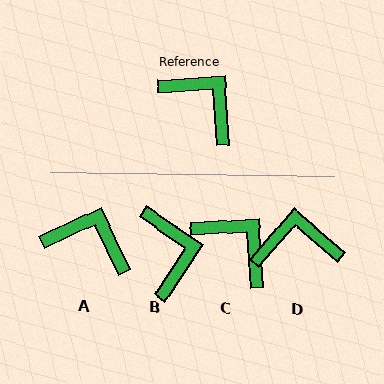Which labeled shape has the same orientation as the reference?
C.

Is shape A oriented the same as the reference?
No, it is off by about 21 degrees.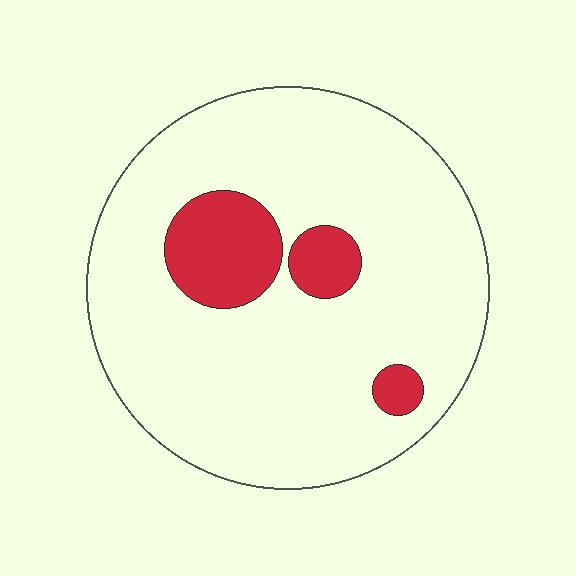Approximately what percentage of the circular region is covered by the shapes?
Approximately 15%.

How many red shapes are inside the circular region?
3.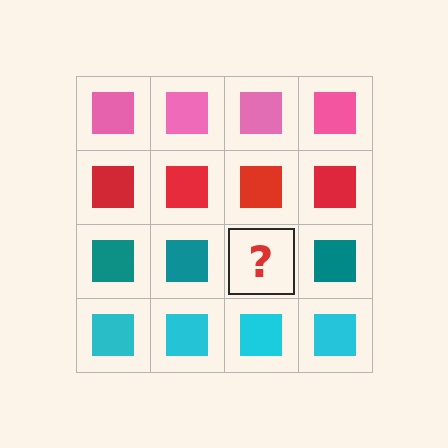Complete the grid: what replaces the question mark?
The question mark should be replaced with a teal square.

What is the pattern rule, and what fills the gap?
The rule is that each row has a consistent color. The gap should be filled with a teal square.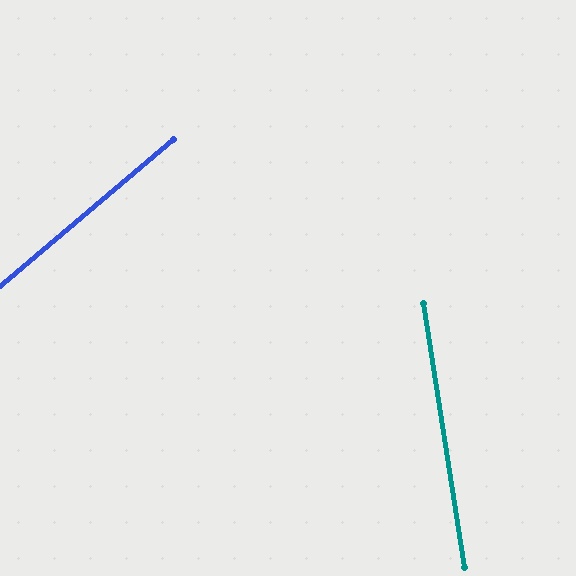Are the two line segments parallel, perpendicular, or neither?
Neither parallel nor perpendicular — they differ by about 59°.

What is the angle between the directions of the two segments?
Approximately 59 degrees.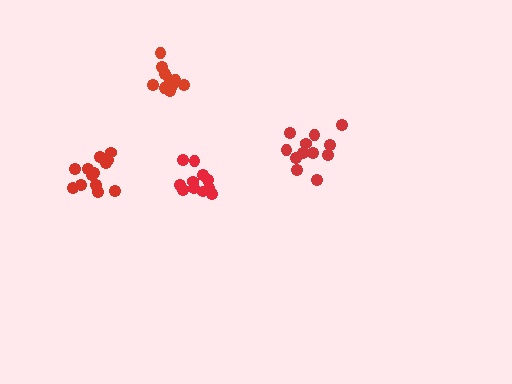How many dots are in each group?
Group 1: 10 dots, Group 2: 13 dots, Group 3: 11 dots, Group 4: 12 dots (46 total).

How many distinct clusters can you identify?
There are 4 distinct clusters.